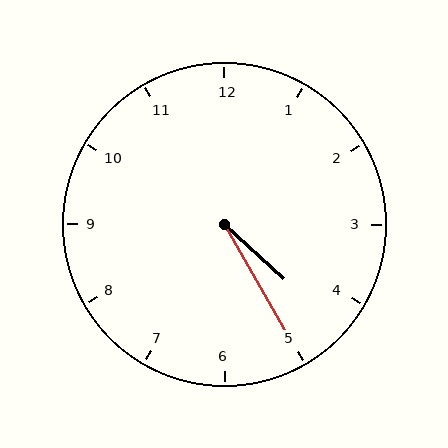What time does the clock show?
4:25.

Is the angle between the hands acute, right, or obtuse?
It is acute.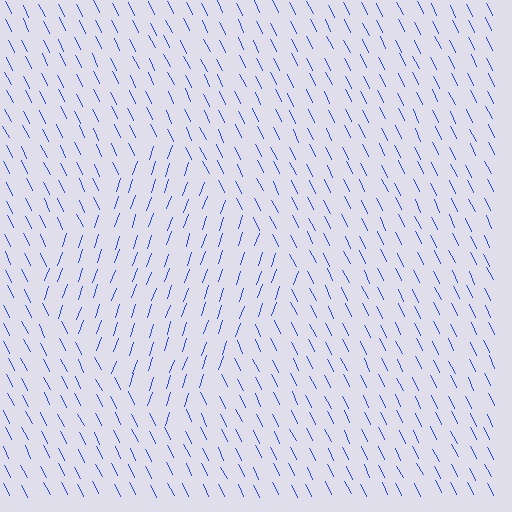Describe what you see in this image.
The image is filled with small blue line segments. A diamond region in the image has lines oriented differently from the surrounding lines, creating a visible texture boundary.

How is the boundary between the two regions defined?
The boundary is defined purely by a change in line orientation (approximately 45 degrees difference). All lines are the same color and thickness.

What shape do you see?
I see a diamond.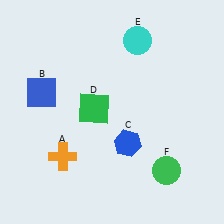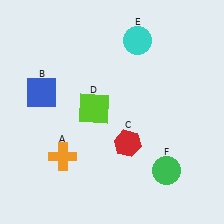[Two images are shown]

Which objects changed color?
C changed from blue to red. D changed from green to lime.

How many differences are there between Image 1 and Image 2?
There are 2 differences between the two images.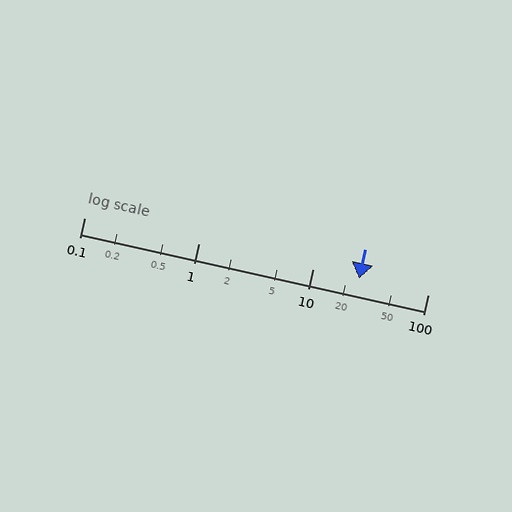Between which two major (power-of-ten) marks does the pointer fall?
The pointer is between 10 and 100.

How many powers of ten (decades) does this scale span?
The scale spans 3 decades, from 0.1 to 100.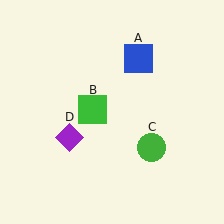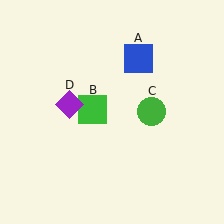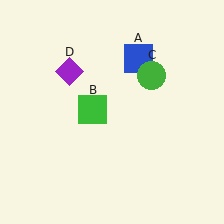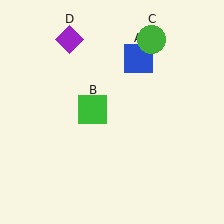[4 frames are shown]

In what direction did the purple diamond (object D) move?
The purple diamond (object D) moved up.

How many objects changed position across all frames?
2 objects changed position: green circle (object C), purple diamond (object D).